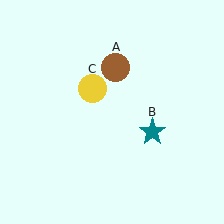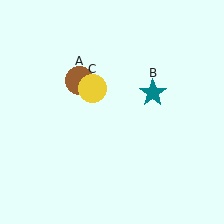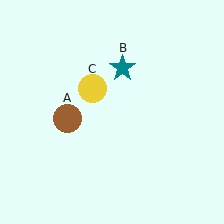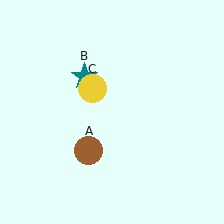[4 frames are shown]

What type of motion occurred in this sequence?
The brown circle (object A), teal star (object B) rotated counterclockwise around the center of the scene.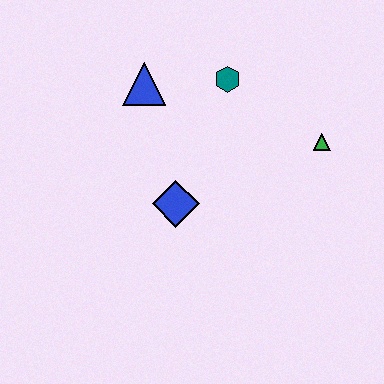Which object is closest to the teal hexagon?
The blue triangle is closest to the teal hexagon.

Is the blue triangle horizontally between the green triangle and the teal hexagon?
No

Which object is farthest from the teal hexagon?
The blue diamond is farthest from the teal hexagon.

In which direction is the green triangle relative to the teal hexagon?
The green triangle is to the right of the teal hexagon.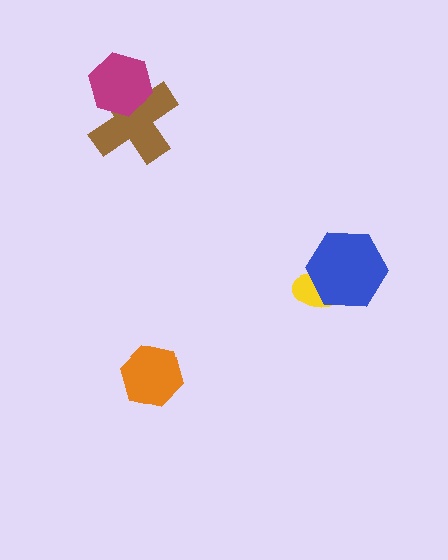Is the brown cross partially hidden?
Yes, it is partially covered by another shape.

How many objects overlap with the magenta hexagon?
1 object overlaps with the magenta hexagon.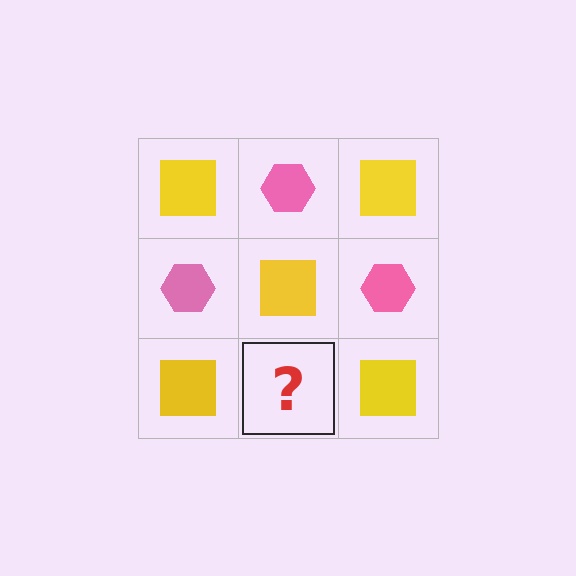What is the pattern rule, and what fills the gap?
The rule is that it alternates yellow square and pink hexagon in a checkerboard pattern. The gap should be filled with a pink hexagon.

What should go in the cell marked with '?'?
The missing cell should contain a pink hexagon.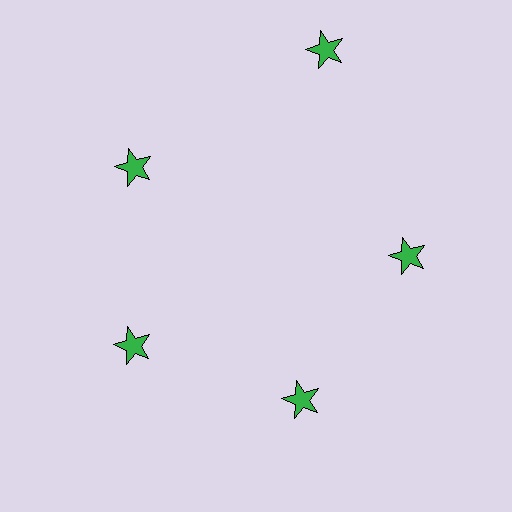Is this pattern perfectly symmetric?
No. The 5 green stars are arranged in a ring, but one element near the 1 o'clock position is pushed outward from the center, breaking the 5-fold rotational symmetry.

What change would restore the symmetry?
The symmetry would be restored by moving it inward, back onto the ring so that all 5 stars sit at equal angles and equal distance from the center.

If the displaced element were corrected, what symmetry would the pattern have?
It would have 5-fold rotational symmetry — the pattern would map onto itself every 72 degrees.